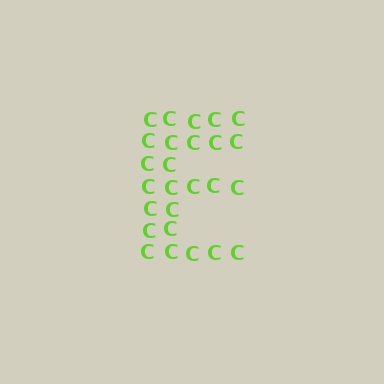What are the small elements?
The small elements are letter C's.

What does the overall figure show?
The overall figure shows the letter E.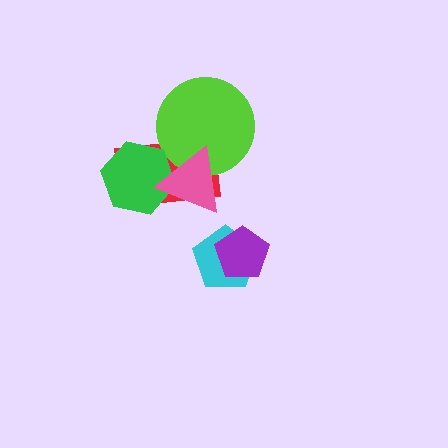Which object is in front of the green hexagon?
The pink triangle is in front of the green hexagon.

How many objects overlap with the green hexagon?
2 objects overlap with the green hexagon.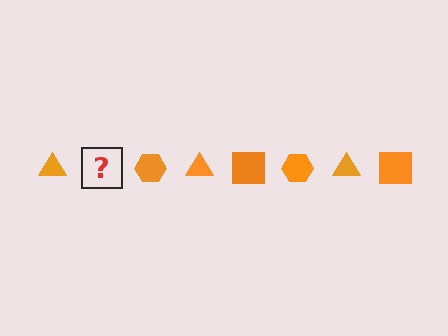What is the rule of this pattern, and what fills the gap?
The rule is that the pattern cycles through triangle, square, hexagon shapes in orange. The gap should be filled with an orange square.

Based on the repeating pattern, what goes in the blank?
The blank should be an orange square.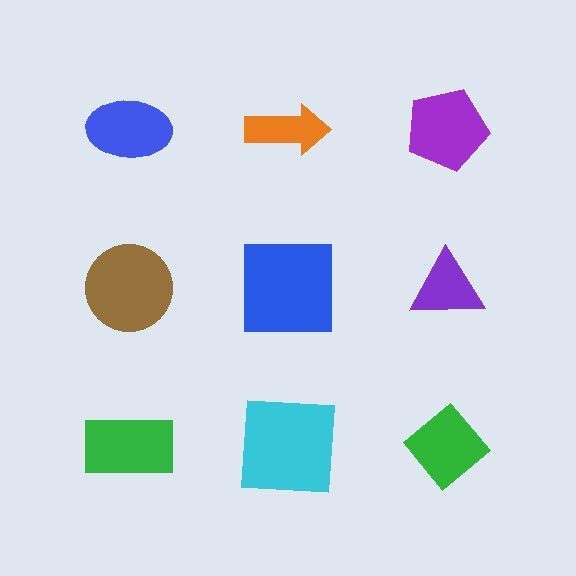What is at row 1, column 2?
An orange arrow.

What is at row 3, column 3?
A green diamond.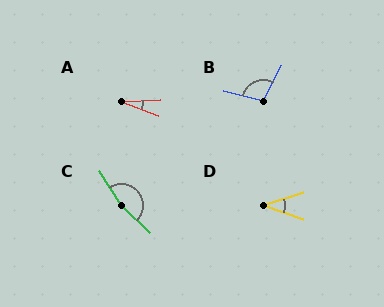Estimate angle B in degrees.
Approximately 103 degrees.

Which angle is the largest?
C, at approximately 167 degrees.